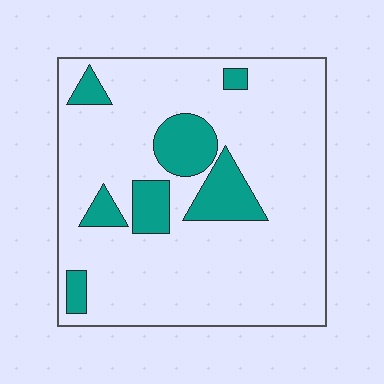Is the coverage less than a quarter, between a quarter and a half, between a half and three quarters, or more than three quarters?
Less than a quarter.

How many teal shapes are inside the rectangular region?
7.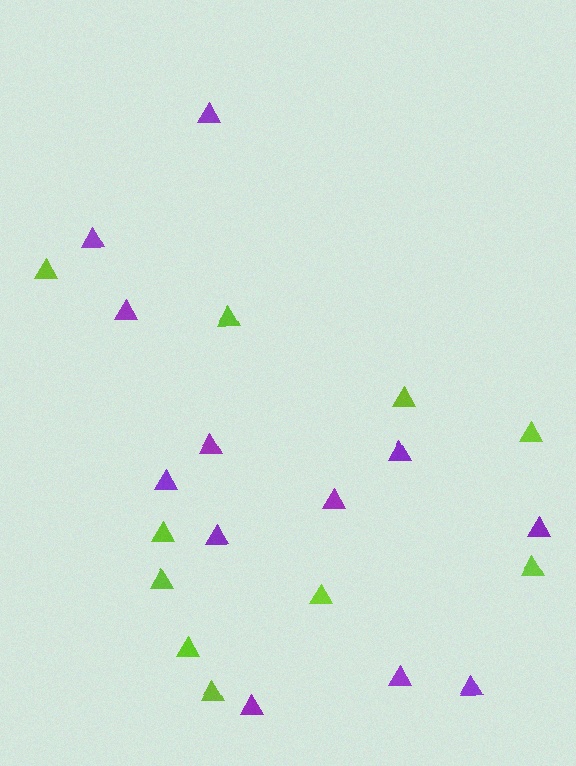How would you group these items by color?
There are 2 groups: one group of purple triangles (12) and one group of lime triangles (10).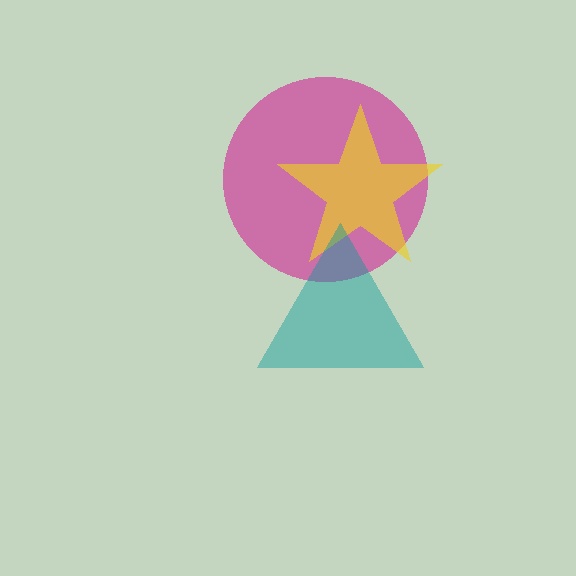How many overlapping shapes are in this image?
There are 3 overlapping shapes in the image.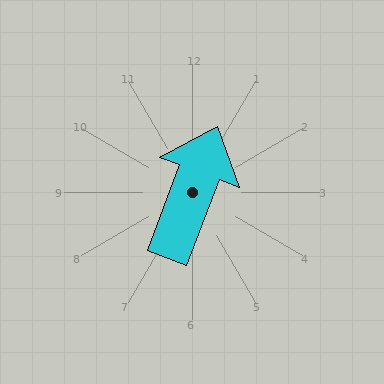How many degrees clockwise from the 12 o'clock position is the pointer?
Approximately 21 degrees.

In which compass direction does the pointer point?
North.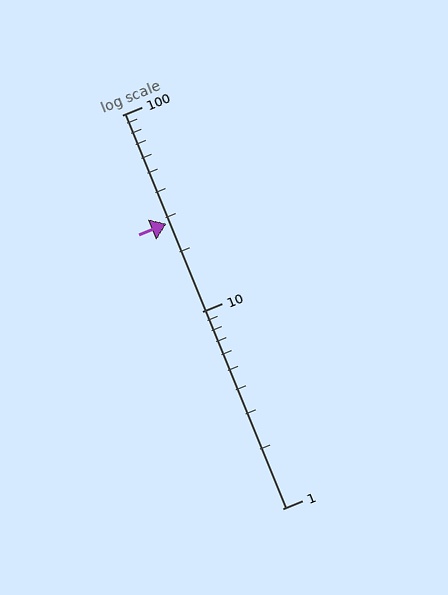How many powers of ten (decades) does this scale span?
The scale spans 2 decades, from 1 to 100.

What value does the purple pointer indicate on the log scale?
The pointer indicates approximately 28.